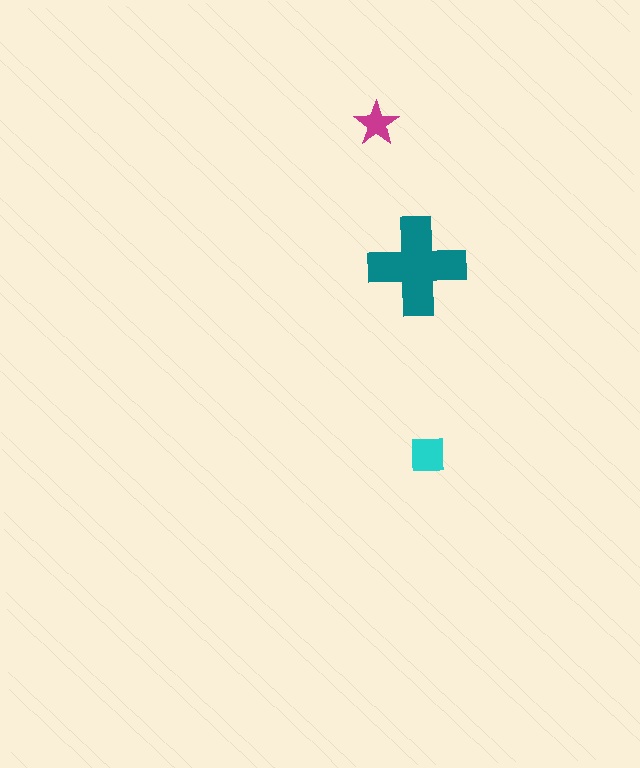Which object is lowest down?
The cyan square is bottommost.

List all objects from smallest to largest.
The magenta star, the cyan square, the teal cross.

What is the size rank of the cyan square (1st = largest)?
2nd.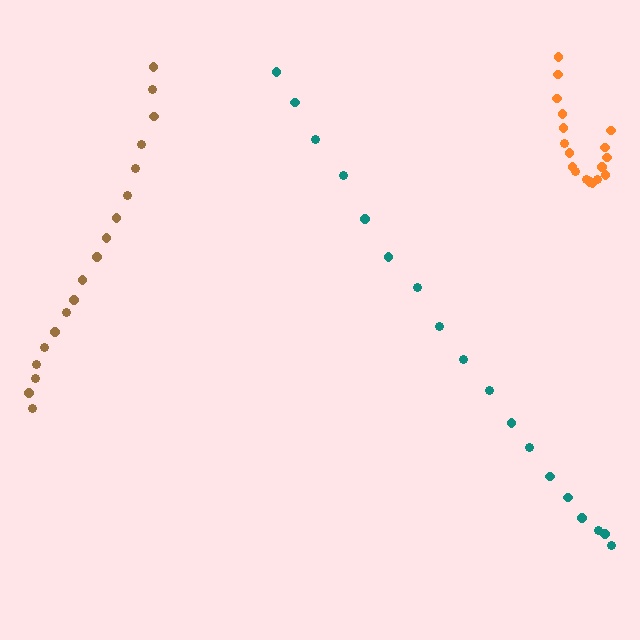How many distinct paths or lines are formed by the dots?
There are 3 distinct paths.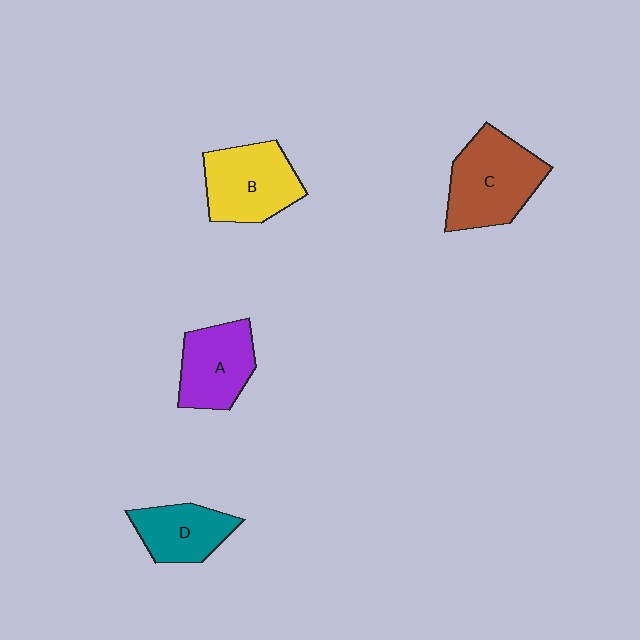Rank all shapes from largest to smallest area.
From largest to smallest: C (brown), B (yellow), A (purple), D (teal).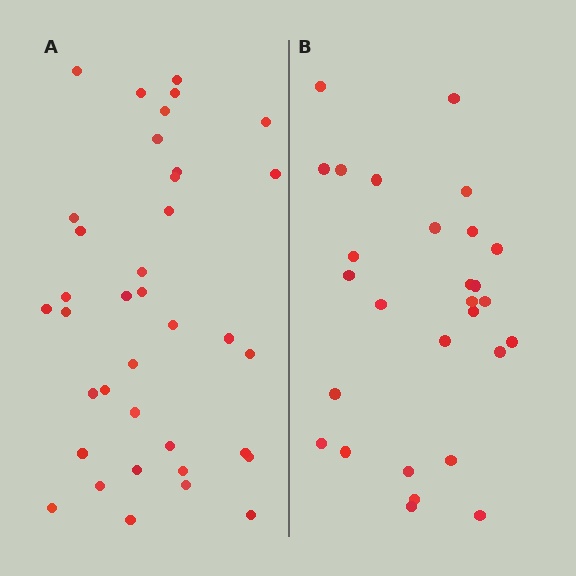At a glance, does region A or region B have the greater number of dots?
Region A (the left region) has more dots.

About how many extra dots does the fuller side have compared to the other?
Region A has roughly 8 or so more dots than region B.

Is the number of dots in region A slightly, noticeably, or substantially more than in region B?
Region A has noticeably more, but not dramatically so. The ratio is roughly 1.3 to 1.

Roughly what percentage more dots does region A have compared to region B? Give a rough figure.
About 30% more.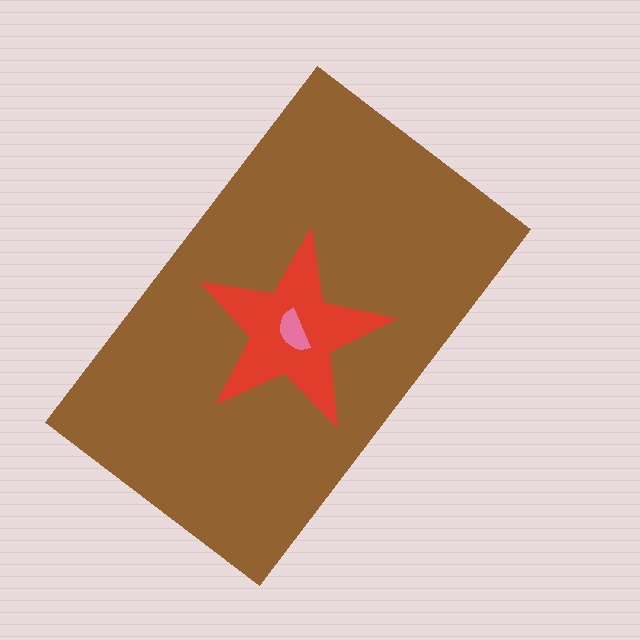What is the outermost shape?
The brown rectangle.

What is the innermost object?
The pink semicircle.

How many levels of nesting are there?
3.